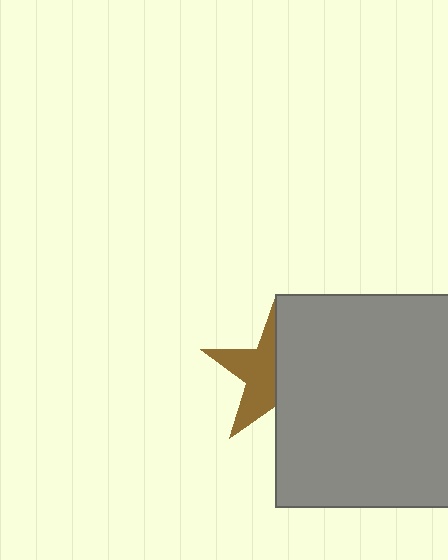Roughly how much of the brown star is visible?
About half of it is visible (roughly 49%).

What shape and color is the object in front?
The object in front is a gray square.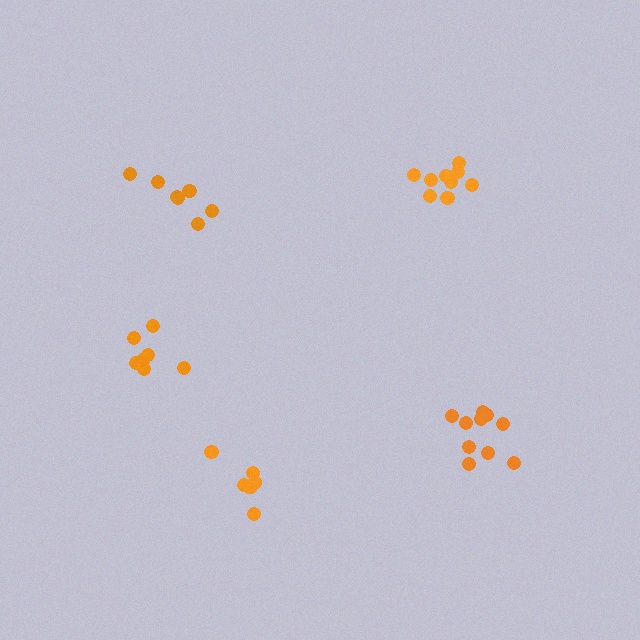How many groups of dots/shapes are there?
There are 5 groups.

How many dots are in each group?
Group 1: 8 dots, Group 2: 7 dots, Group 3: 9 dots, Group 4: 10 dots, Group 5: 7 dots (41 total).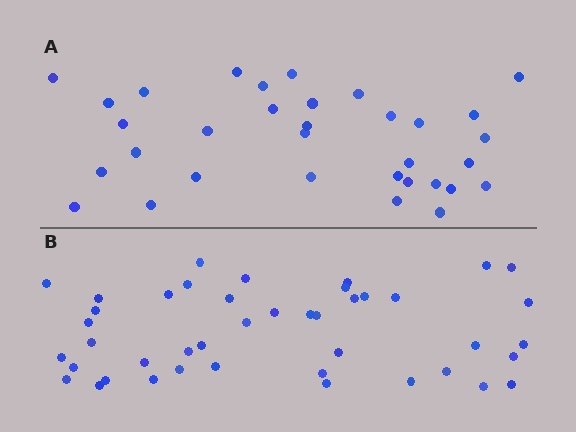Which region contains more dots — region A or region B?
Region B (the bottom region) has more dots.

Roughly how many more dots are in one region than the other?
Region B has roughly 10 or so more dots than region A.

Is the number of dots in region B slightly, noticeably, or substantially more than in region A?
Region B has noticeably more, but not dramatically so. The ratio is roughly 1.3 to 1.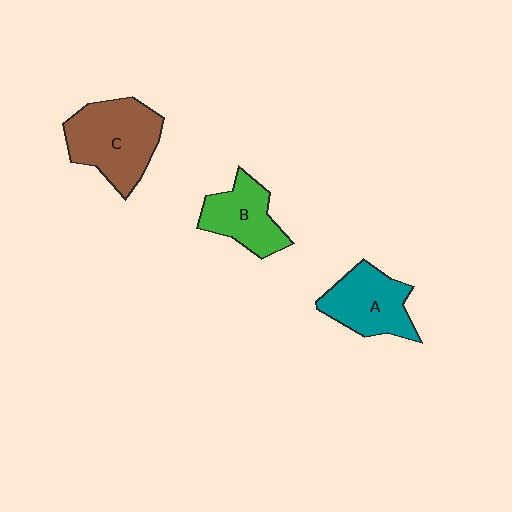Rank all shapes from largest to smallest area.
From largest to smallest: C (brown), A (teal), B (green).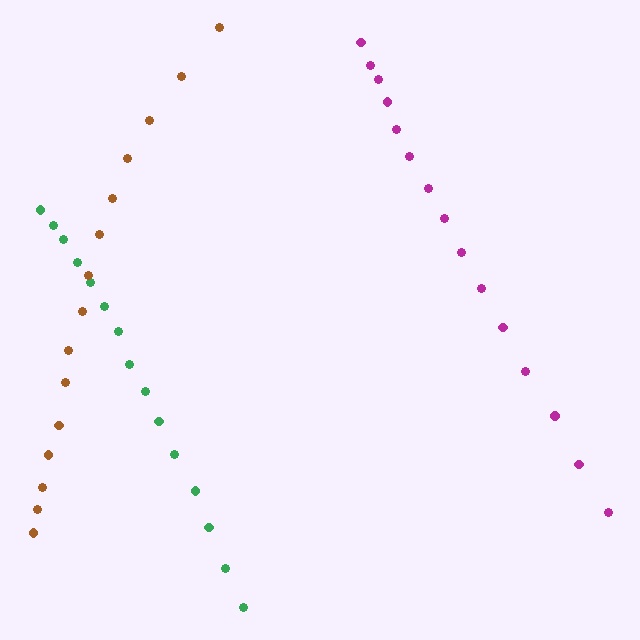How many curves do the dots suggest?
There are 3 distinct paths.